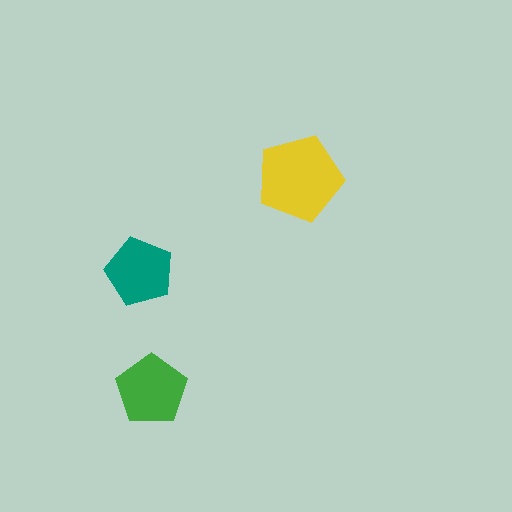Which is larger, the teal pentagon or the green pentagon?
The green one.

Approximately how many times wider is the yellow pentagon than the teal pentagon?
About 1.5 times wider.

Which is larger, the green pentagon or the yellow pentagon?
The yellow one.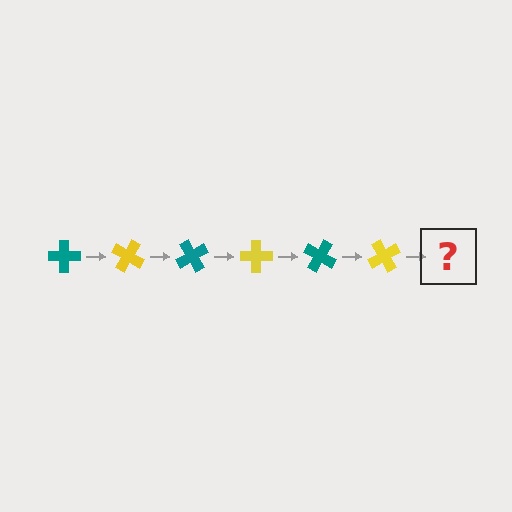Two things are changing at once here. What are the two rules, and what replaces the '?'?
The two rules are that it rotates 30 degrees each step and the color cycles through teal and yellow. The '?' should be a teal cross, rotated 180 degrees from the start.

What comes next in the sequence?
The next element should be a teal cross, rotated 180 degrees from the start.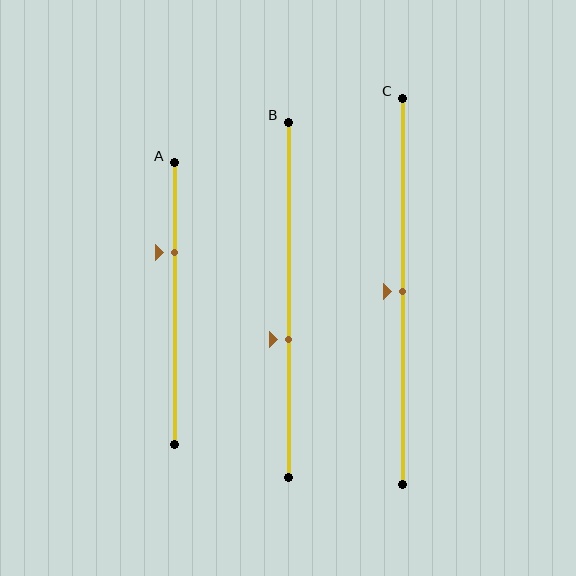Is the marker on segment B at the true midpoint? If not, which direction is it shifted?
No, the marker on segment B is shifted downward by about 11% of the segment length.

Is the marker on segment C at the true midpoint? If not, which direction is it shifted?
Yes, the marker on segment C is at the true midpoint.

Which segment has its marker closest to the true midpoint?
Segment C has its marker closest to the true midpoint.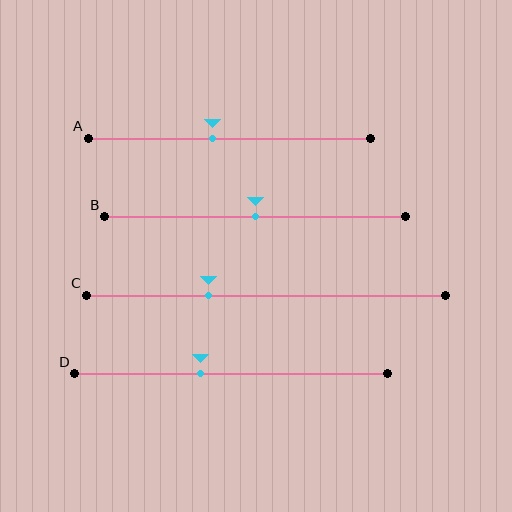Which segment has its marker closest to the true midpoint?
Segment B has its marker closest to the true midpoint.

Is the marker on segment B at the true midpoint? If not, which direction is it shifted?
Yes, the marker on segment B is at the true midpoint.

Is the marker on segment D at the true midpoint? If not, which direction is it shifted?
No, the marker on segment D is shifted to the left by about 10% of the segment length.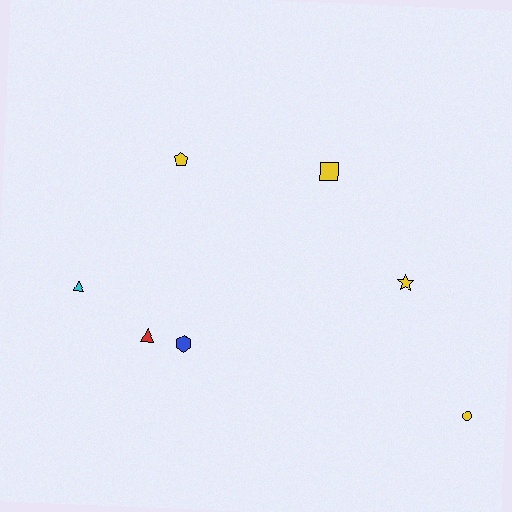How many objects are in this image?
There are 7 objects.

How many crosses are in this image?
There are no crosses.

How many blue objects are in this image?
There is 1 blue object.